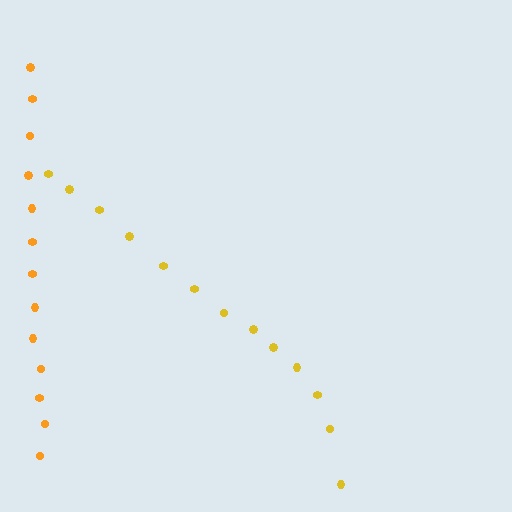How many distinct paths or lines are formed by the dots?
There are 2 distinct paths.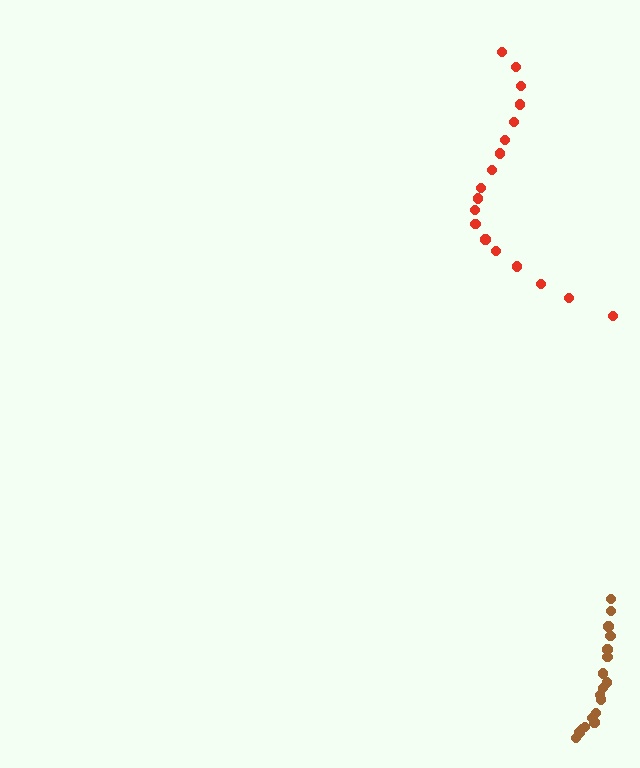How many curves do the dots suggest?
There are 2 distinct paths.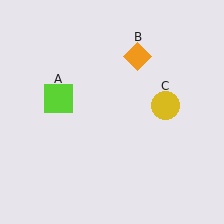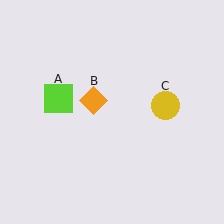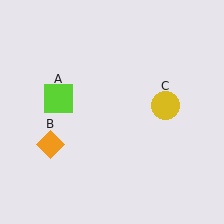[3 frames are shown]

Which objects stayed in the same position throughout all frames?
Lime square (object A) and yellow circle (object C) remained stationary.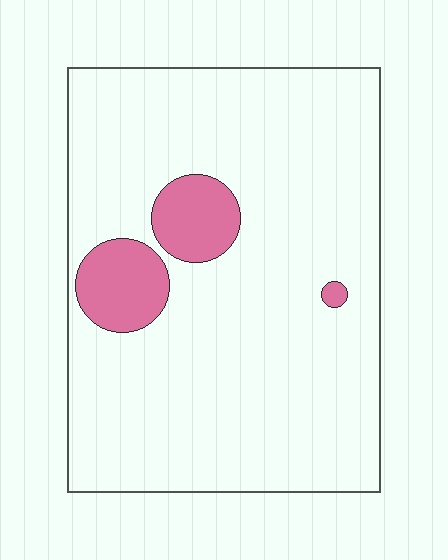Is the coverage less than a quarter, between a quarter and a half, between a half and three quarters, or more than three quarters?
Less than a quarter.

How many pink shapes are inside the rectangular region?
3.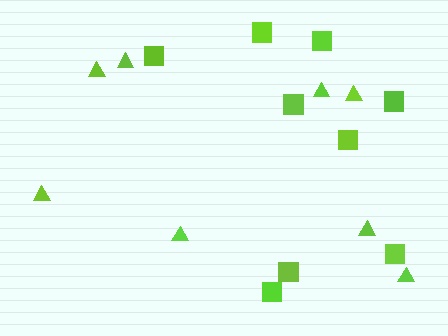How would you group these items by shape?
There are 2 groups: one group of squares (9) and one group of triangles (8).